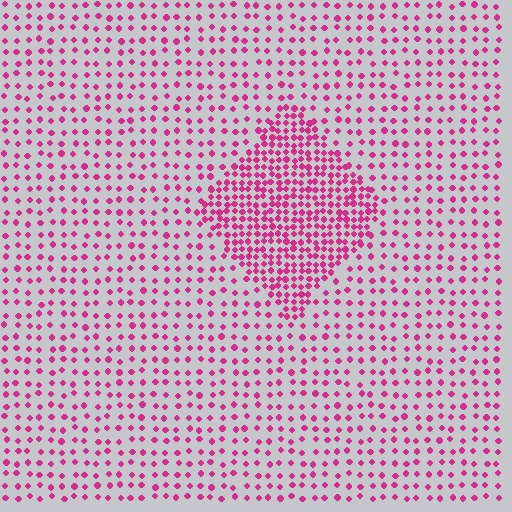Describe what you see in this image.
The image contains small magenta elements arranged at two different densities. A diamond-shaped region is visible where the elements are more densely packed than the surrounding area.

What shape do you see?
I see a diamond.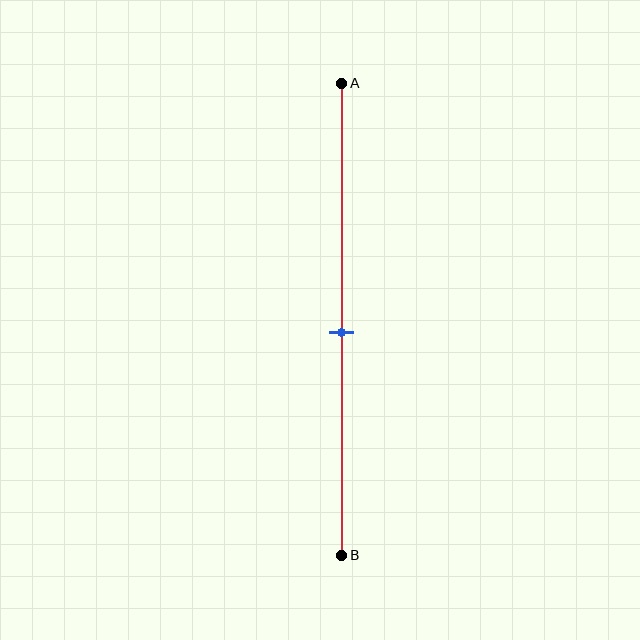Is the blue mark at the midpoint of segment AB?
Yes, the mark is approximately at the midpoint.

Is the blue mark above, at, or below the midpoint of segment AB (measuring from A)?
The blue mark is approximately at the midpoint of segment AB.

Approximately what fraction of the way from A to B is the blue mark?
The blue mark is approximately 55% of the way from A to B.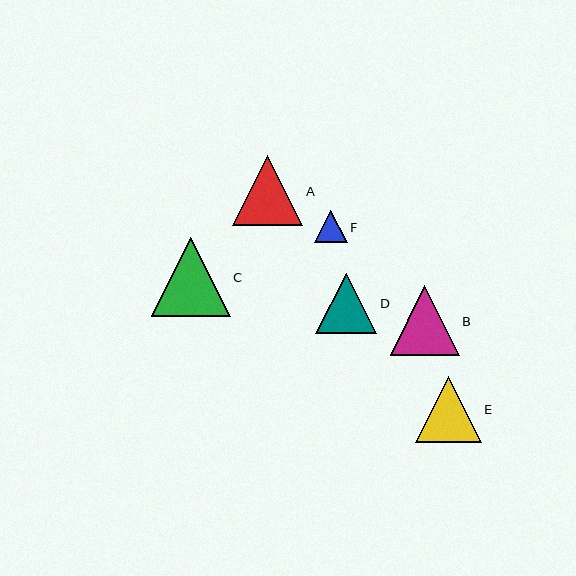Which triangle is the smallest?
Triangle F is the smallest with a size of approximately 32 pixels.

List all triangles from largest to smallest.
From largest to smallest: C, A, B, E, D, F.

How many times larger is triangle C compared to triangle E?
Triangle C is approximately 1.2 times the size of triangle E.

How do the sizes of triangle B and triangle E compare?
Triangle B and triangle E are approximately the same size.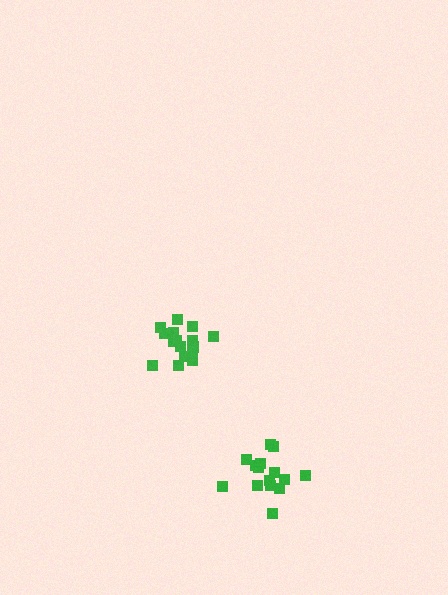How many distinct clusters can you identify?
There are 2 distinct clusters.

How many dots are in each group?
Group 1: 16 dots, Group 2: 15 dots (31 total).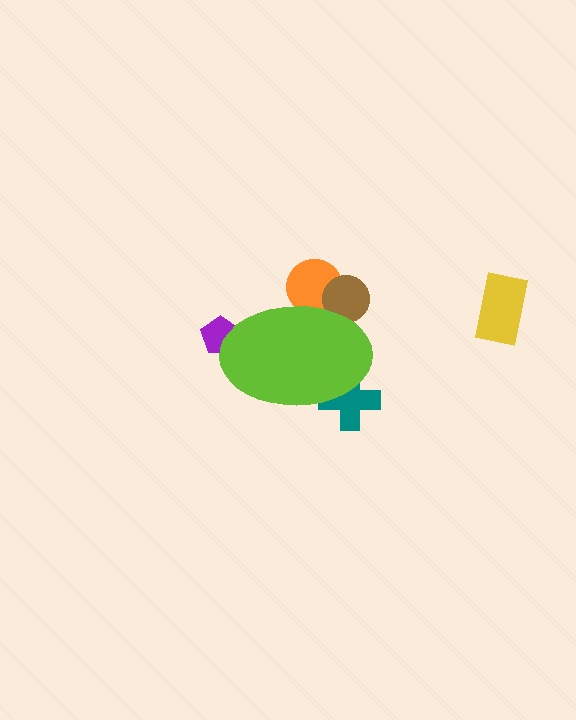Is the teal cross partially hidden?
Yes, the teal cross is partially hidden behind the lime ellipse.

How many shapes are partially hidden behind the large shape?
4 shapes are partially hidden.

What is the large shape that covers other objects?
A lime ellipse.